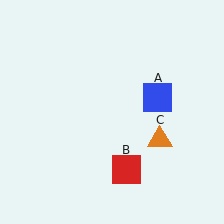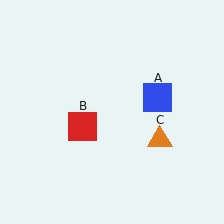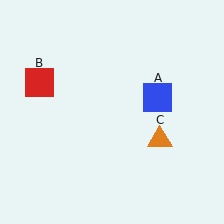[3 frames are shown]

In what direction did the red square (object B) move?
The red square (object B) moved up and to the left.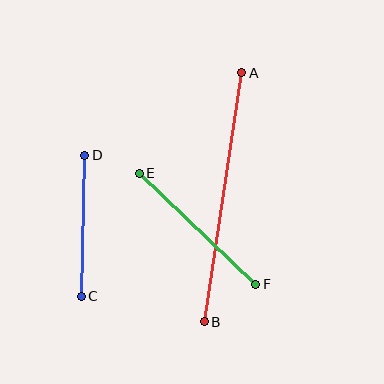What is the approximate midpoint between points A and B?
The midpoint is at approximately (223, 197) pixels.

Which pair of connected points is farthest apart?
Points A and B are farthest apart.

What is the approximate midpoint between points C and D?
The midpoint is at approximately (83, 226) pixels.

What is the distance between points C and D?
The distance is approximately 141 pixels.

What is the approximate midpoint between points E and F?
The midpoint is at approximately (197, 229) pixels.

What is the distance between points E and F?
The distance is approximately 161 pixels.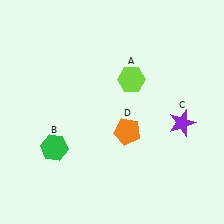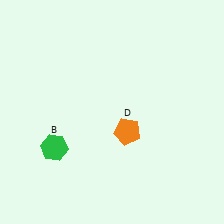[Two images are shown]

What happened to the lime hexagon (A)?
The lime hexagon (A) was removed in Image 2. It was in the top-right area of Image 1.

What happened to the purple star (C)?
The purple star (C) was removed in Image 2. It was in the bottom-right area of Image 1.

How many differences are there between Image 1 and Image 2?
There are 2 differences between the two images.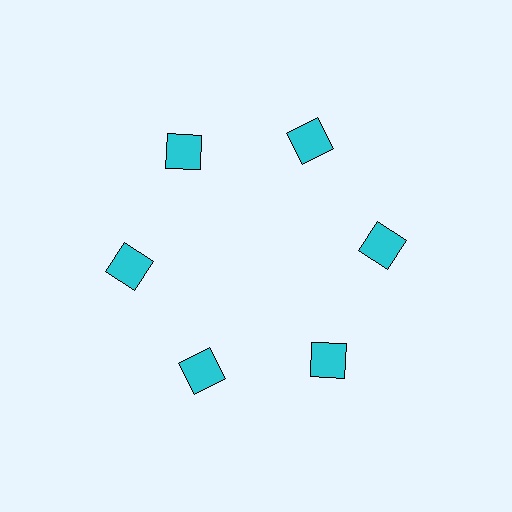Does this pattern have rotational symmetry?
Yes, this pattern has 6-fold rotational symmetry. It looks the same after rotating 60 degrees around the center.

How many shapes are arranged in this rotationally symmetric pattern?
There are 6 shapes, arranged in 6 groups of 1.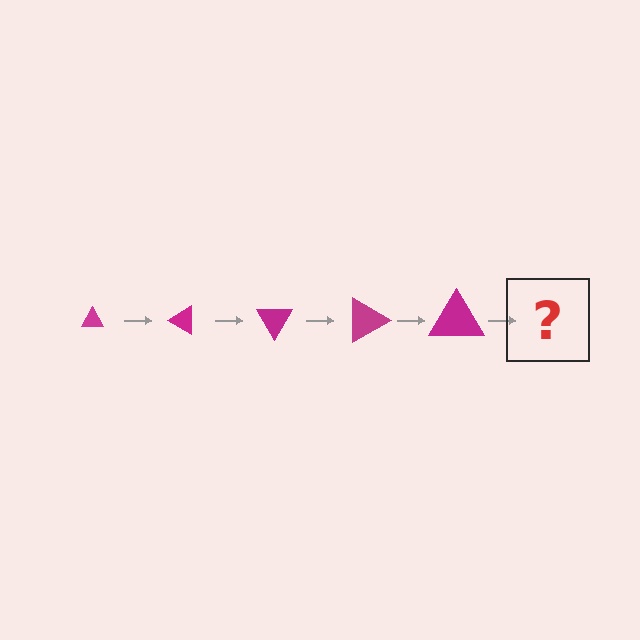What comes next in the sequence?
The next element should be a triangle, larger than the previous one and rotated 150 degrees from the start.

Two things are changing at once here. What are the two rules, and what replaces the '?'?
The two rules are that the triangle grows larger each step and it rotates 30 degrees each step. The '?' should be a triangle, larger than the previous one and rotated 150 degrees from the start.